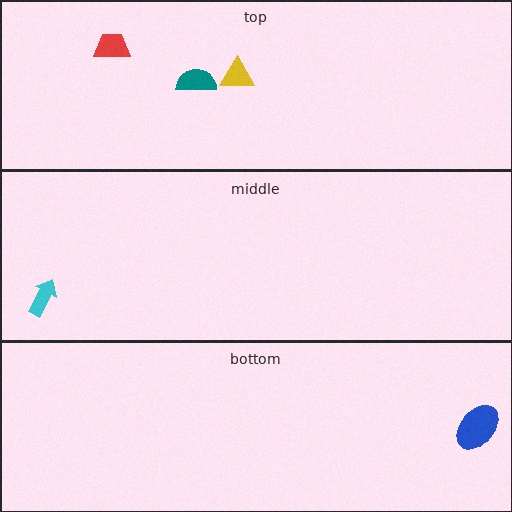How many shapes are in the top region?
3.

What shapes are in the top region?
The yellow triangle, the red trapezoid, the teal semicircle.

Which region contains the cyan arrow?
The middle region.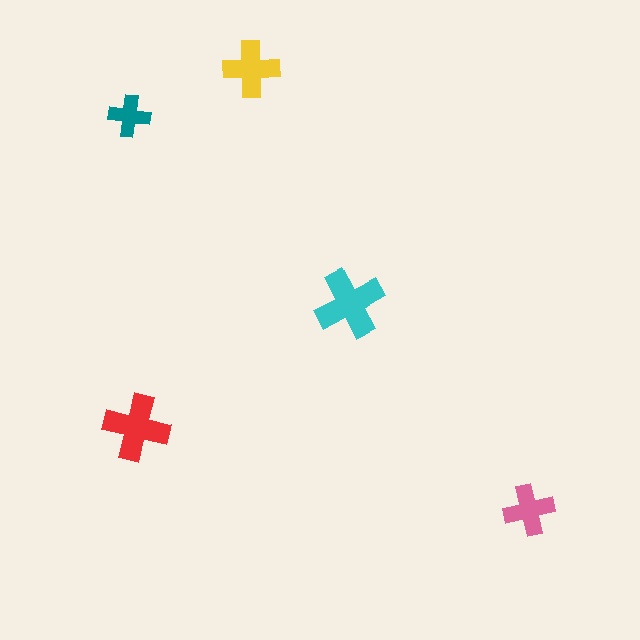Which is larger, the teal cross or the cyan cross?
The cyan one.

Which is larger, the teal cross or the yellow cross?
The yellow one.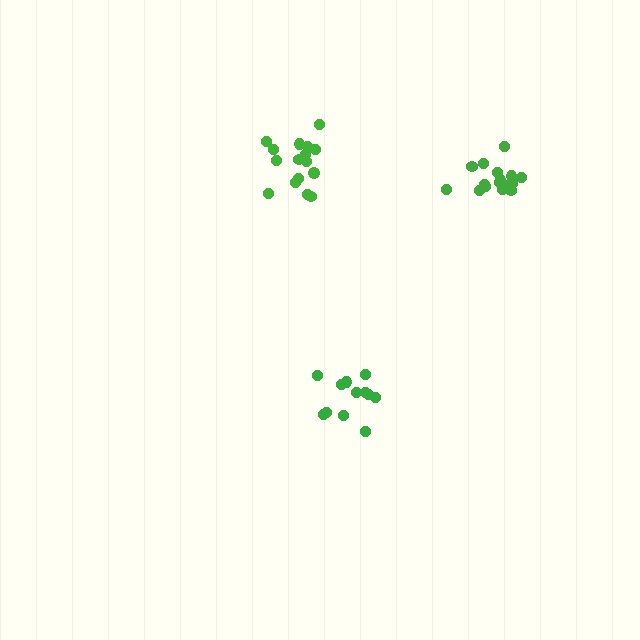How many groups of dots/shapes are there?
There are 3 groups.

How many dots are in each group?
Group 1: 16 dots, Group 2: 16 dots, Group 3: 12 dots (44 total).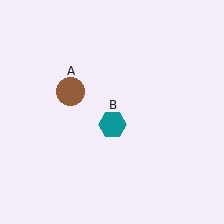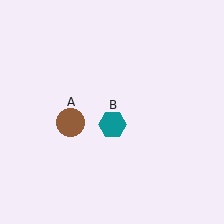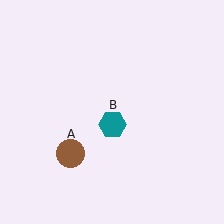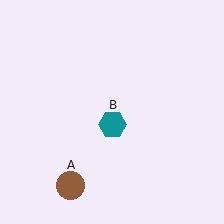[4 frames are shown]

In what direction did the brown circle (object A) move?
The brown circle (object A) moved down.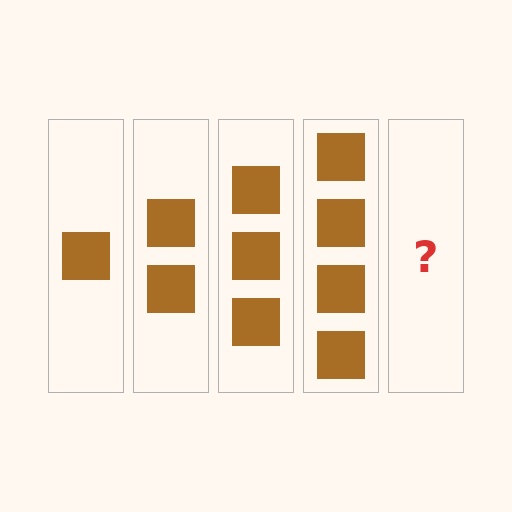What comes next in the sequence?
The next element should be 5 squares.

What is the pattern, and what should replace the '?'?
The pattern is that each step adds one more square. The '?' should be 5 squares.